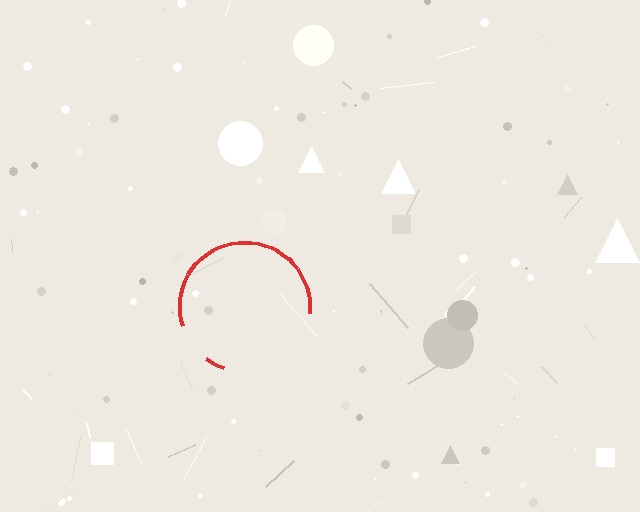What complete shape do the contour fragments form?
The contour fragments form a circle.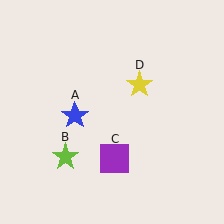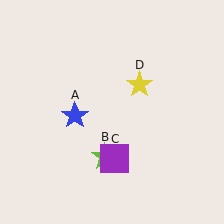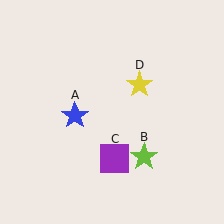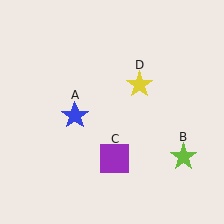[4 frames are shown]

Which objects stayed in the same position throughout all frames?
Blue star (object A) and purple square (object C) and yellow star (object D) remained stationary.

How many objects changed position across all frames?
1 object changed position: lime star (object B).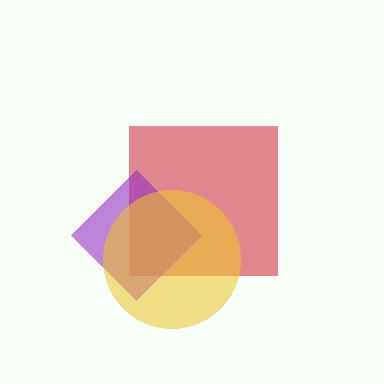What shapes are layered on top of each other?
The layered shapes are: a red square, a purple diamond, a yellow circle.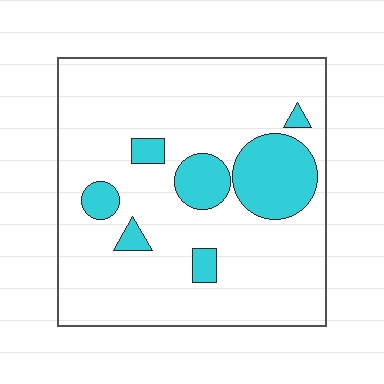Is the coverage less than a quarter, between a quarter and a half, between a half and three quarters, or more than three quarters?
Less than a quarter.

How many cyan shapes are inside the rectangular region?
7.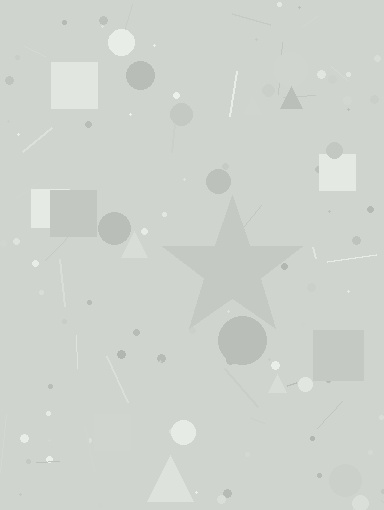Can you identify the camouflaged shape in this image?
The camouflaged shape is a star.